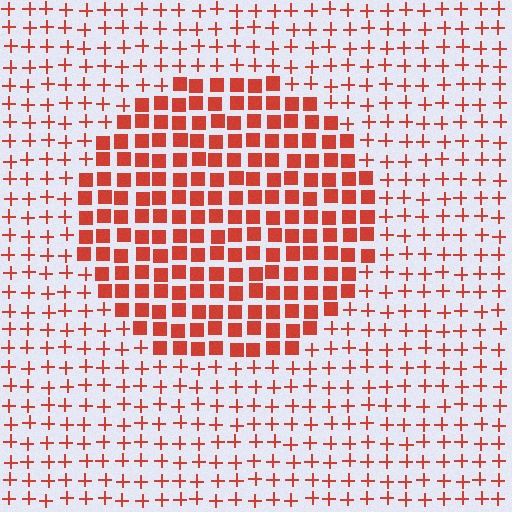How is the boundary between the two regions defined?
The boundary is defined by a change in element shape: squares inside vs. plus signs outside. All elements share the same color and spacing.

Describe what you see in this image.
The image is filled with small red elements arranged in a uniform grid. A circle-shaped region contains squares, while the surrounding area contains plus signs. The boundary is defined purely by the change in element shape.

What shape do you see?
I see a circle.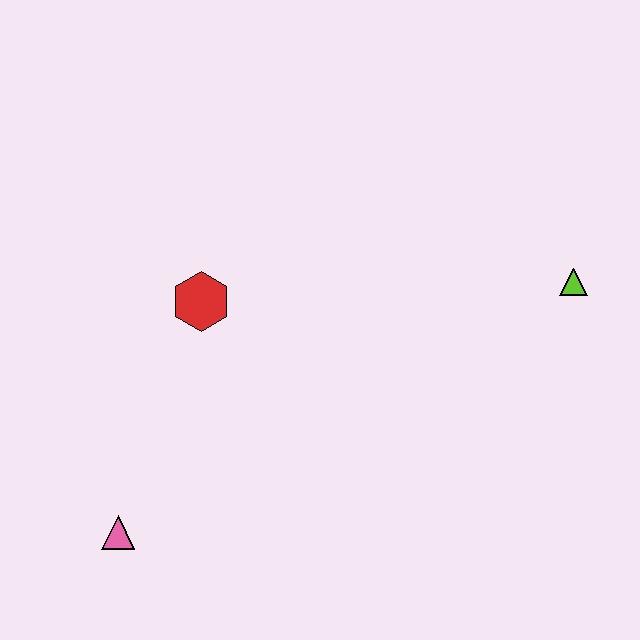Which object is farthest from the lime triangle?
The pink triangle is farthest from the lime triangle.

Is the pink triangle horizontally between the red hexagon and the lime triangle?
No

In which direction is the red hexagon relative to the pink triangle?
The red hexagon is above the pink triangle.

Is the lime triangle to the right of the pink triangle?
Yes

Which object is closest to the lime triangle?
The red hexagon is closest to the lime triangle.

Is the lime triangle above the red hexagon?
Yes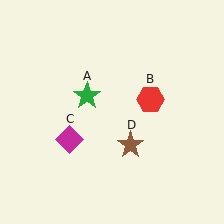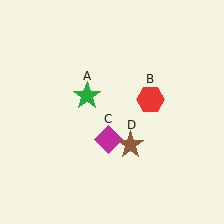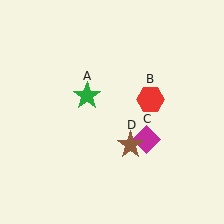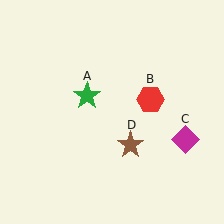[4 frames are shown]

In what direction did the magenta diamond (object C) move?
The magenta diamond (object C) moved right.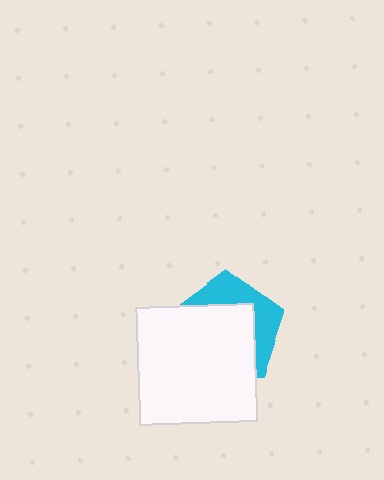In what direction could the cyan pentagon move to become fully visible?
The cyan pentagon could move toward the upper-right. That would shift it out from behind the white square entirely.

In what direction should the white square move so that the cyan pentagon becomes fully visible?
The white square should move toward the lower-left. That is the shortest direction to clear the overlap and leave the cyan pentagon fully visible.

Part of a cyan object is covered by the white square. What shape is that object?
It is a pentagon.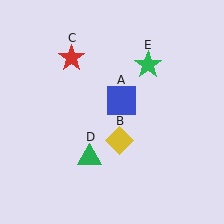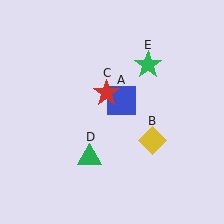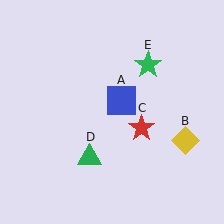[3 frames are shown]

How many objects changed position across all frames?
2 objects changed position: yellow diamond (object B), red star (object C).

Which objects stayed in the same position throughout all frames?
Blue square (object A) and green triangle (object D) and green star (object E) remained stationary.